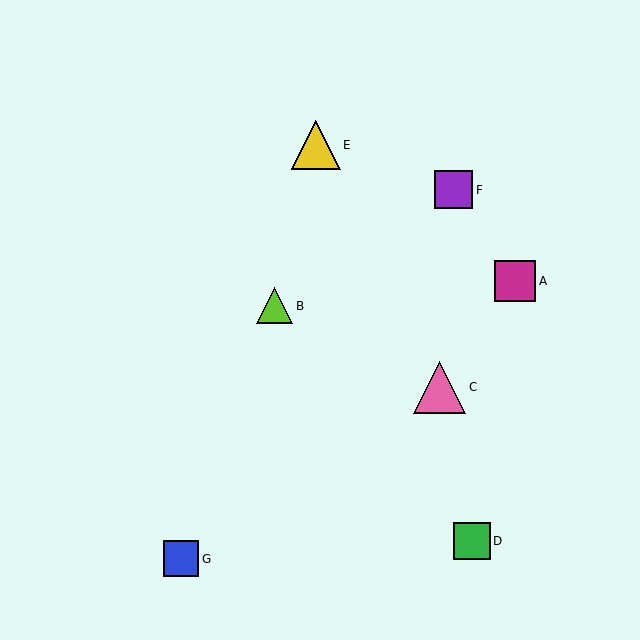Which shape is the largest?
The pink triangle (labeled C) is the largest.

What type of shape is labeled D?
Shape D is a green square.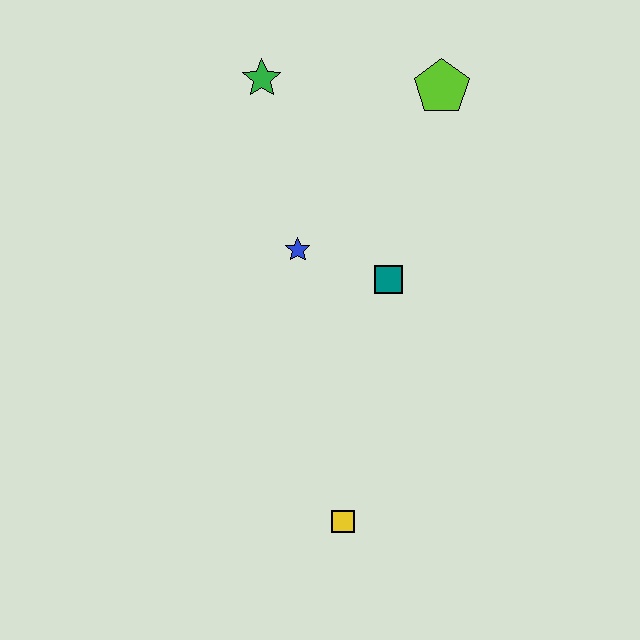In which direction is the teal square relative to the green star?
The teal square is below the green star.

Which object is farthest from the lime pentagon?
The yellow square is farthest from the lime pentagon.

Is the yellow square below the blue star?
Yes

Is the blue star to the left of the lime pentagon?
Yes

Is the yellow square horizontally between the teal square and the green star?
Yes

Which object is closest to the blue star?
The teal square is closest to the blue star.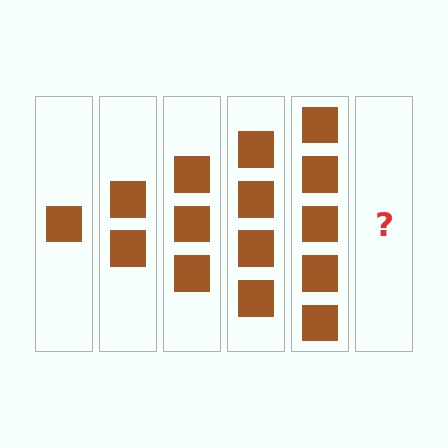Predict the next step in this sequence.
The next step is 6 squares.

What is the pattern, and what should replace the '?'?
The pattern is that each step adds one more square. The '?' should be 6 squares.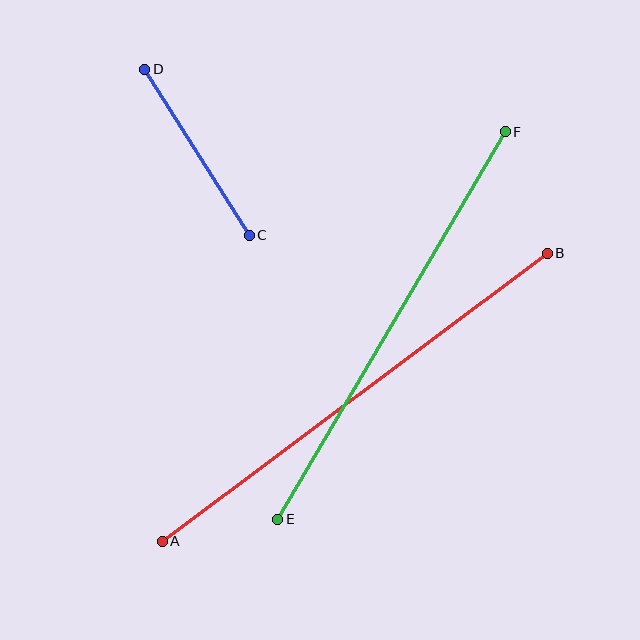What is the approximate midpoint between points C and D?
The midpoint is at approximately (197, 152) pixels.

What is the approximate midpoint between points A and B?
The midpoint is at approximately (355, 397) pixels.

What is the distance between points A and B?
The distance is approximately 481 pixels.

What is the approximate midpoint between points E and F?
The midpoint is at approximately (392, 325) pixels.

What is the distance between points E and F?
The distance is approximately 449 pixels.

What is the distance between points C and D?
The distance is approximately 196 pixels.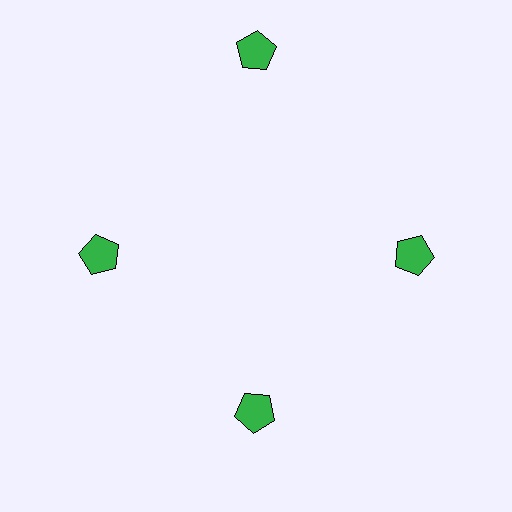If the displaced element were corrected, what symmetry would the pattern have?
It would have 4-fold rotational symmetry — the pattern would map onto itself every 90 degrees.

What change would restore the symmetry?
The symmetry would be restored by moving it inward, back onto the ring so that all 4 pentagons sit at equal angles and equal distance from the center.